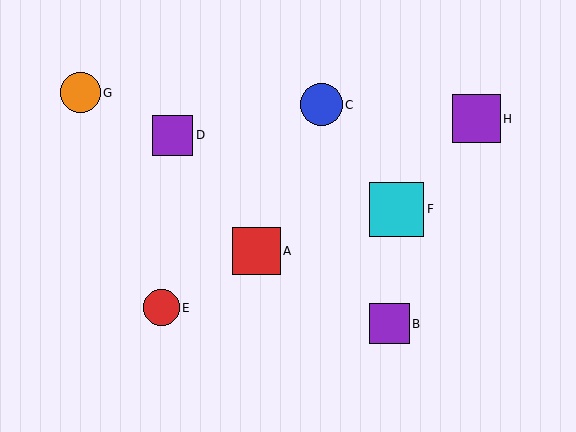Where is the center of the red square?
The center of the red square is at (257, 251).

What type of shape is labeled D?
Shape D is a purple square.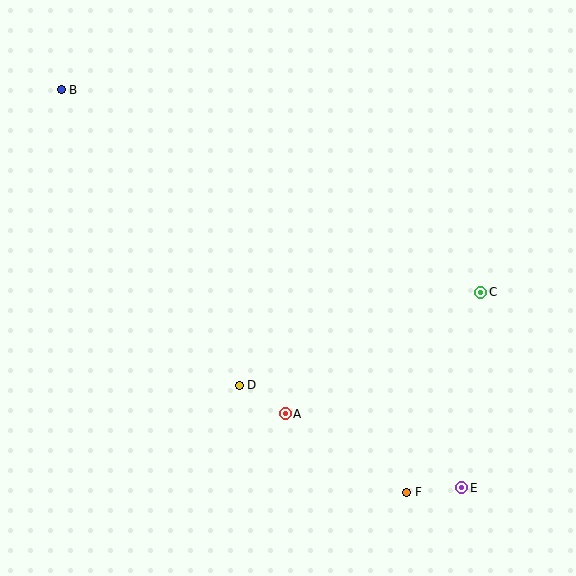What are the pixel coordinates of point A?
Point A is at (285, 414).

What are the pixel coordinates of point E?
Point E is at (462, 488).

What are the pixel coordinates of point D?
Point D is at (239, 385).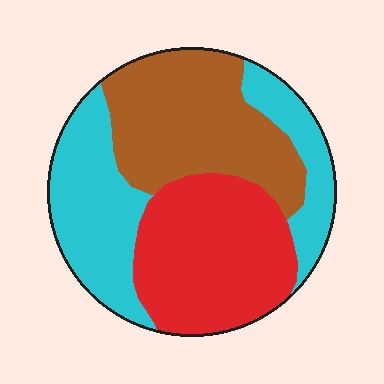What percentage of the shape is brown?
Brown covers around 30% of the shape.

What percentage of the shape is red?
Red covers 33% of the shape.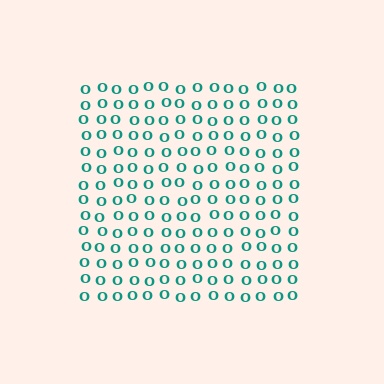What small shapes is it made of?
It is made of small letter O's.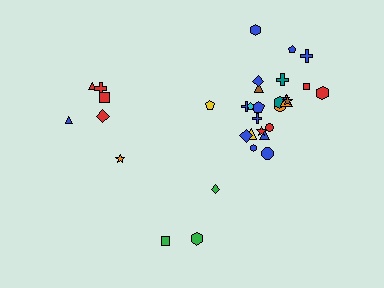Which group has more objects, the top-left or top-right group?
The top-right group.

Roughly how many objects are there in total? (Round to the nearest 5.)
Roughly 35 objects in total.